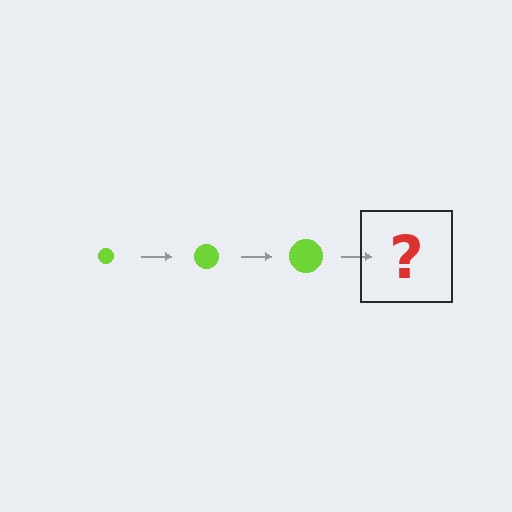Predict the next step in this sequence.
The next step is a lime circle, larger than the previous one.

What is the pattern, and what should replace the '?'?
The pattern is that the circle gets progressively larger each step. The '?' should be a lime circle, larger than the previous one.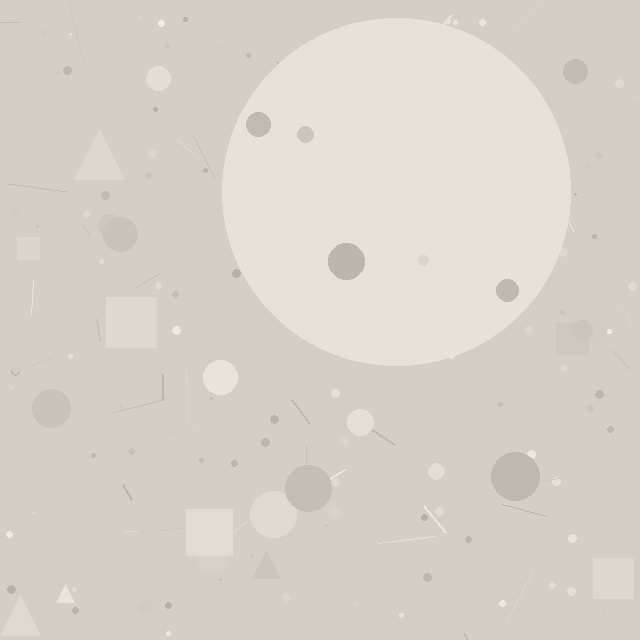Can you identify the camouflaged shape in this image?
The camouflaged shape is a circle.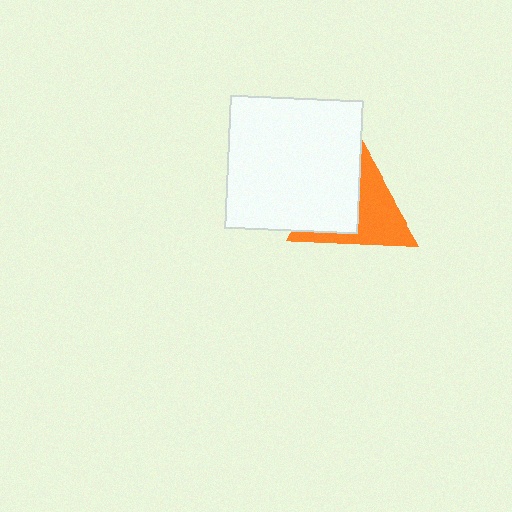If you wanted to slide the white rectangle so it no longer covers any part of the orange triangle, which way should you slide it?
Slide it left — that is the most direct way to separate the two shapes.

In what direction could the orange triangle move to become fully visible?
The orange triangle could move right. That would shift it out from behind the white rectangle entirely.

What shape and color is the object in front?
The object in front is a white rectangle.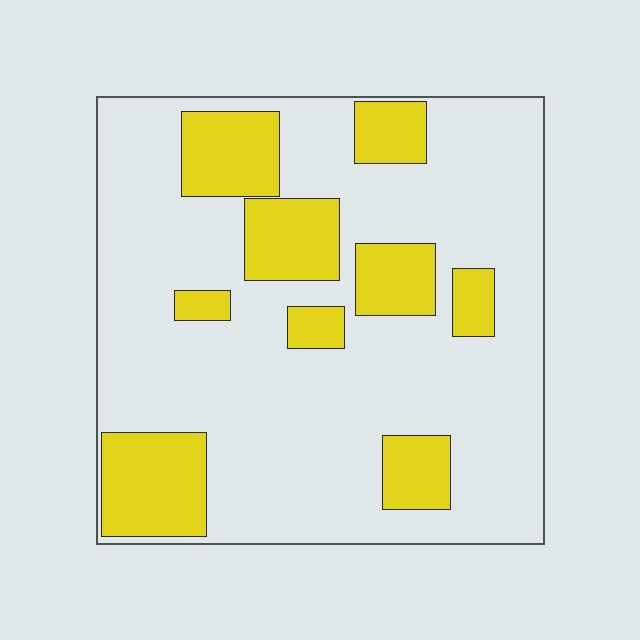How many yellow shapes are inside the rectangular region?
9.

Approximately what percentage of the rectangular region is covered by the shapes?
Approximately 25%.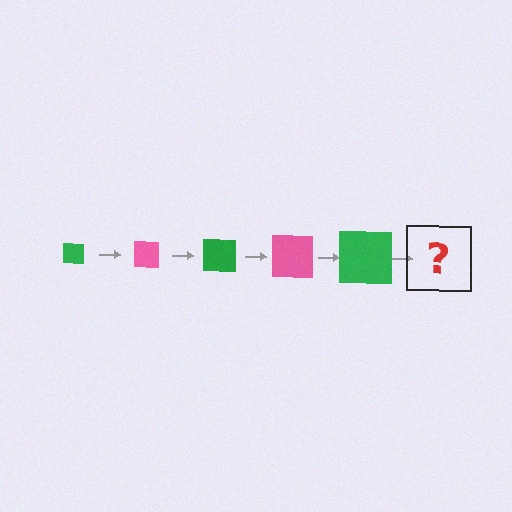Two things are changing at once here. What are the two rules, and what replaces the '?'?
The two rules are that the square grows larger each step and the color cycles through green and pink. The '?' should be a pink square, larger than the previous one.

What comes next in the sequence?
The next element should be a pink square, larger than the previous one.